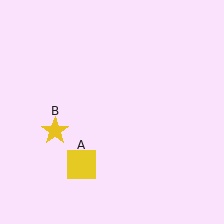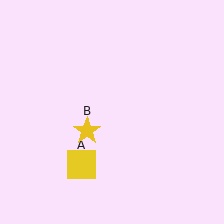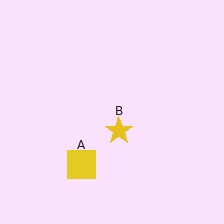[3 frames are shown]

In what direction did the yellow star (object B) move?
The yellow star (object B) moved right.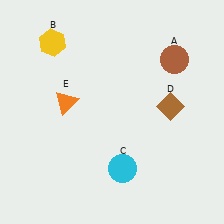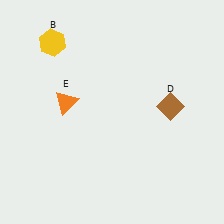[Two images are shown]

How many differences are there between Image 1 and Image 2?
There are 2 differences between the two images.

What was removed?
The cyan circle (C), the brown circle (A) were removed in Image 2.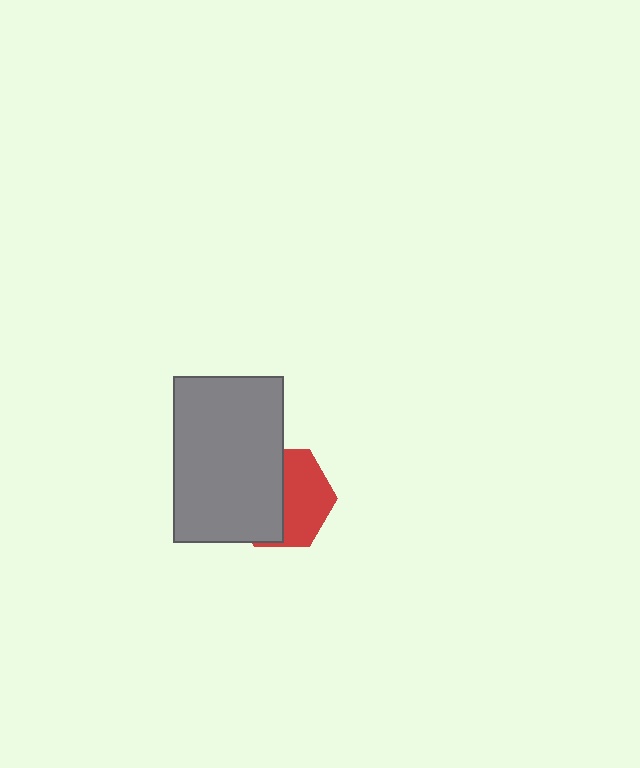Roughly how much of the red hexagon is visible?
About half of it is visible (roughly 50%).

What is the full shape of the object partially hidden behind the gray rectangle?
The partially hidden object is a red hexagon.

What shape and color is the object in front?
The object in front is a gray rectangle.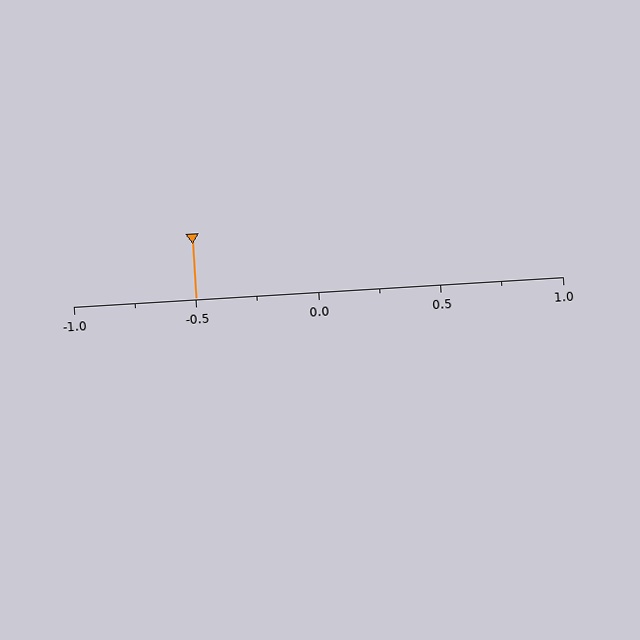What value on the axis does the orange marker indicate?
The marker indicates approximately -0.5.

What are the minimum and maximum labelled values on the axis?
The axis runs from -1.0 to 1.0.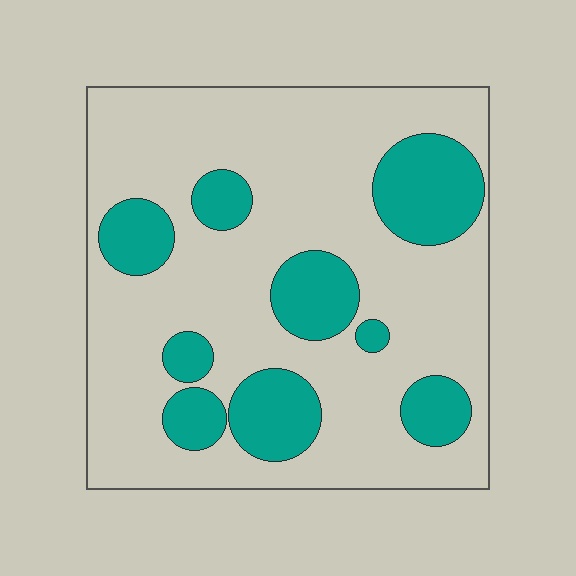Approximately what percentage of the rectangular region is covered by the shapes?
Approximately 25%.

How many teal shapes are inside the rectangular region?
9.